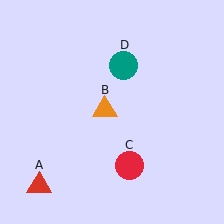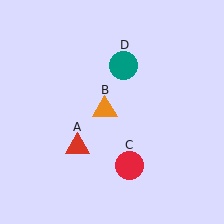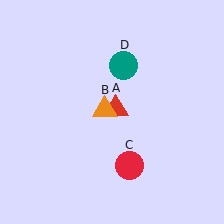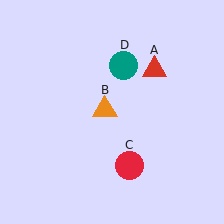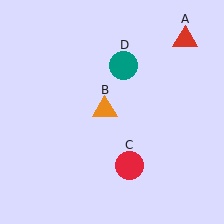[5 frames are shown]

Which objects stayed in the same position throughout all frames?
Orange triangle (object B) and red circle (object C) and teal circle (object D) remained stationary.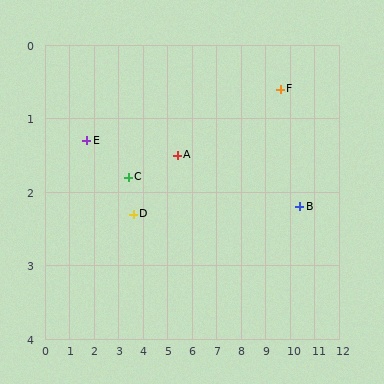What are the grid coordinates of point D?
Point D is at approximately (3.6, 2.3).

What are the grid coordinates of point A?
Point A is at approximately (5.4, 1.5).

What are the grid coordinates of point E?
Point E is at approximately (1.7, 1.3).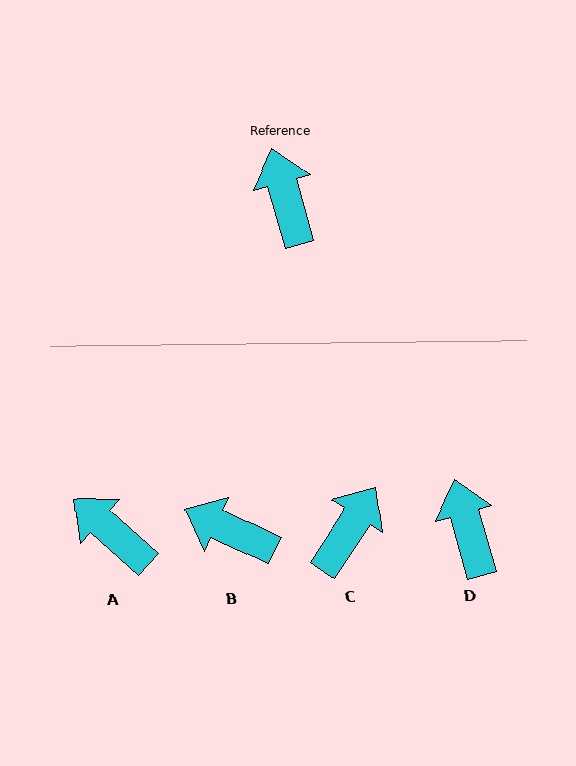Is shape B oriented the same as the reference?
No, it is off by about 49 degrees.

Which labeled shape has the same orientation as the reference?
D.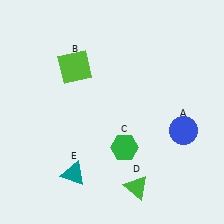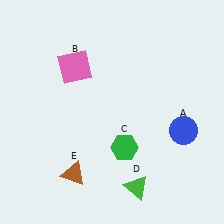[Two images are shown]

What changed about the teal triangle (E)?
In Image 1, E is teal. In Image 2, it changed to brown.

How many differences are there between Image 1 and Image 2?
There are 2 differences between the two images.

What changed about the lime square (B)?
In Image 1, B is lime. In Image 2, it changed to pink.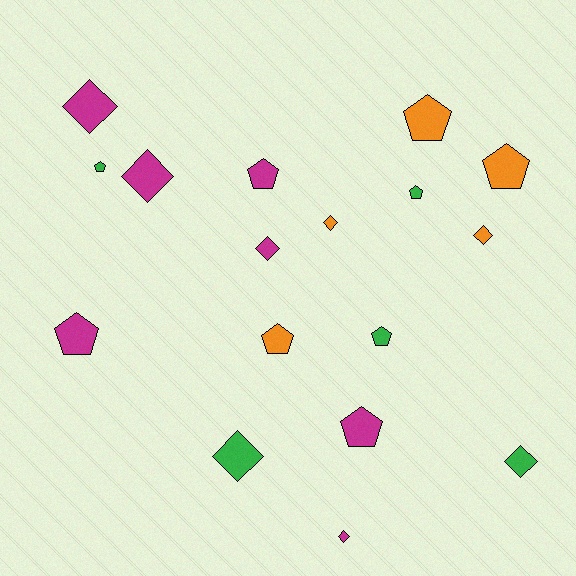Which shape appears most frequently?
Pentagon, with 9 objects.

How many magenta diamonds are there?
There are 4 magenta diamonds.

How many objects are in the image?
There are 17 objects.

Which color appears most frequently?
Magenta, with 7 objects.